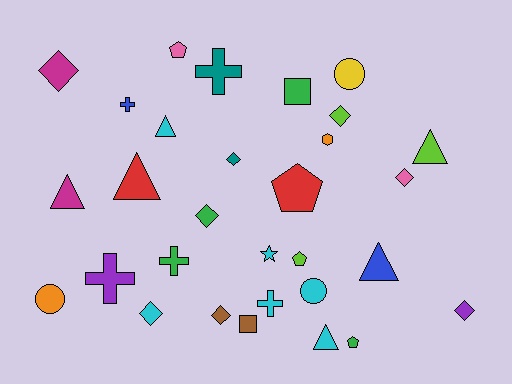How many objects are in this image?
There are 30 objects.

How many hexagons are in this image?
There is 1 hexagon.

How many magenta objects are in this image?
There are 2 magenta objects.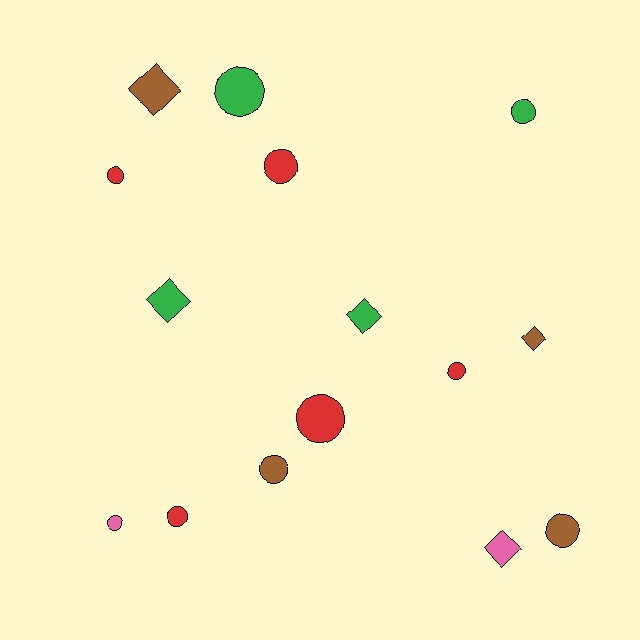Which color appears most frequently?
Red, with 5 objects.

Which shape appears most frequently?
Circle, with 10 objects.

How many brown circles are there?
There are 2 brown circles.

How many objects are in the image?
There are 15 objects.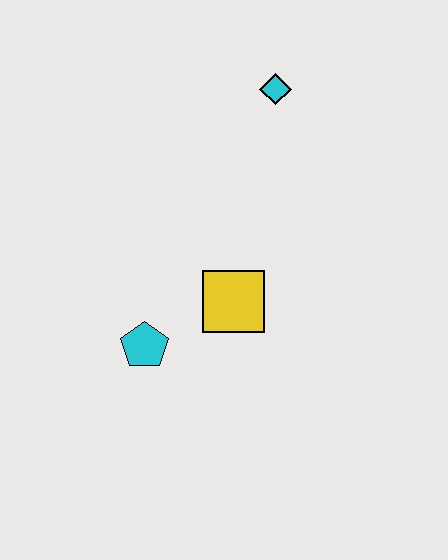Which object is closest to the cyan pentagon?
The yellow square is closest to the cyan pentagon.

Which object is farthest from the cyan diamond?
The cyan pentagon is farthest from the cyan diamond.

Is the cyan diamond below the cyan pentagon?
No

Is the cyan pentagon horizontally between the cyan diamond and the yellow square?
No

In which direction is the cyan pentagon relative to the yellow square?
The cyan pentagon is to the left of the yellow square.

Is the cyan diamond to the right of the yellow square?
Yes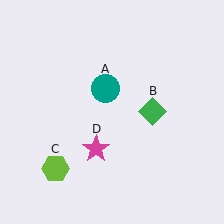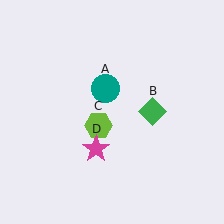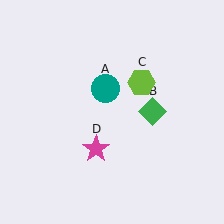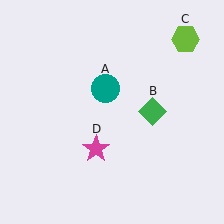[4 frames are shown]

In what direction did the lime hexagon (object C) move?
The lime hexagon (object C) moved up and to the right.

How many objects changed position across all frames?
1 object changed position: lime hexagon (object C).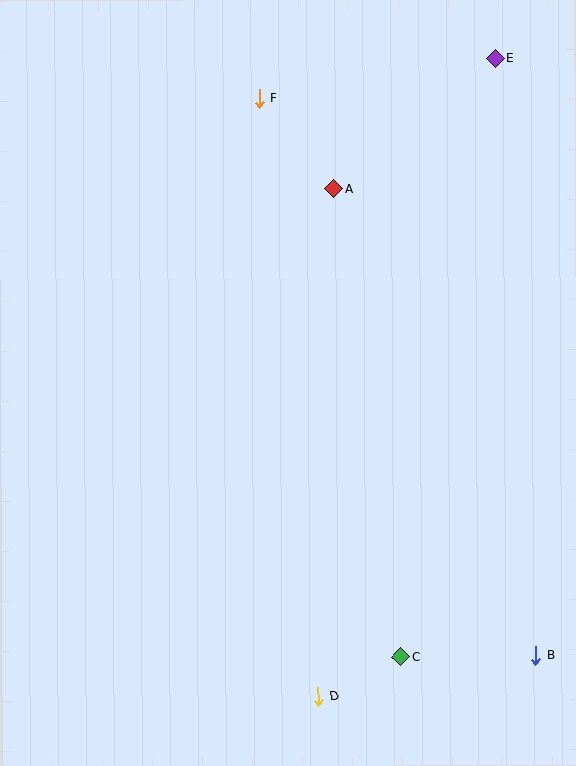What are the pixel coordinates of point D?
Point D is at (318, 696).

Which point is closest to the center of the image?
Point A at (334, 188) is closest to the center.